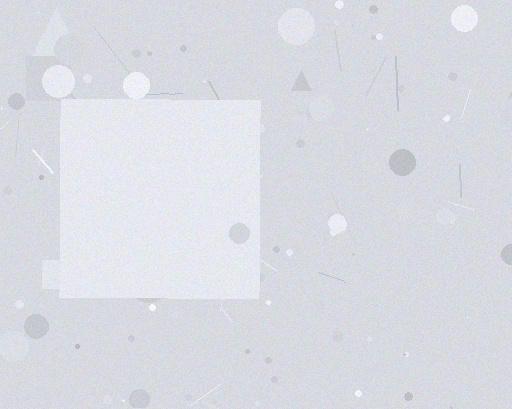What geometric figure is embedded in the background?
A square is embedded in the background.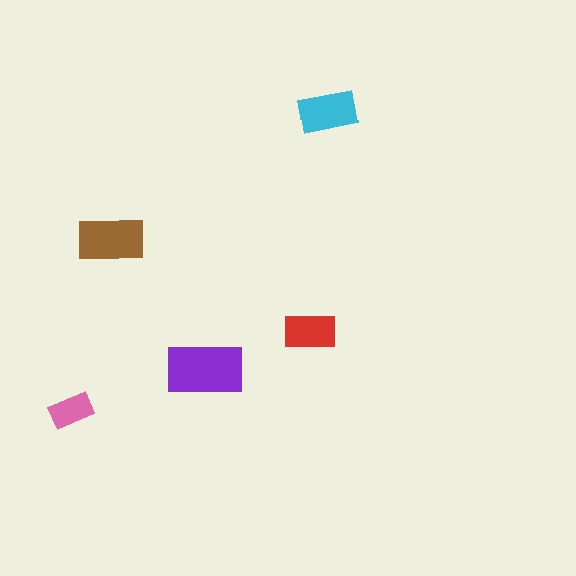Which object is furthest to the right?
The cyan rectangle is rightmost.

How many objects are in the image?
There are 5 objects in the image.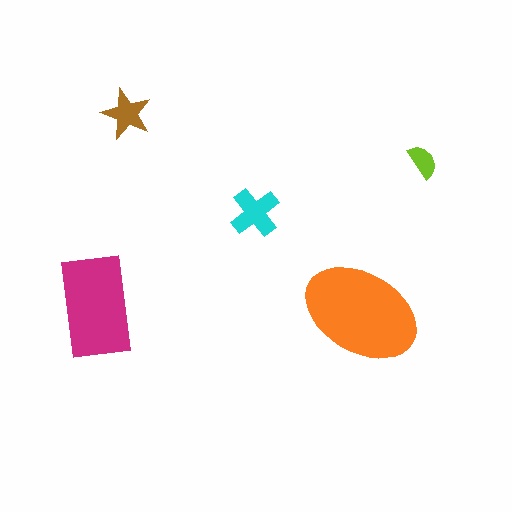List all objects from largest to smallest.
The orange ellipse, the magenta rectangle, the cyan cross, the brown star, the lime semicircle.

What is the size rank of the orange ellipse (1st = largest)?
1st.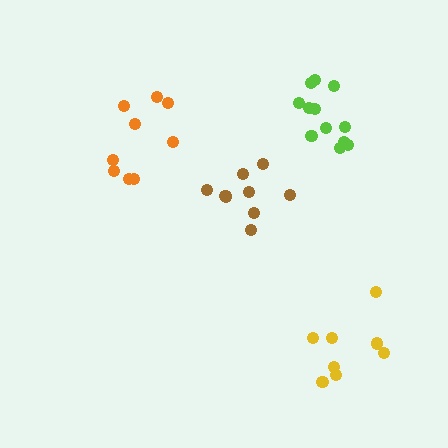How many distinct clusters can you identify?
There are 4 distinct clusters.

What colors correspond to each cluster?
The clusters are colored: yellow, orange, brown, lime.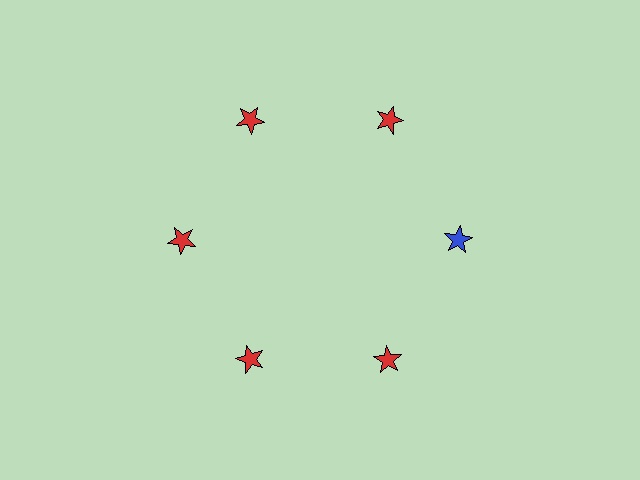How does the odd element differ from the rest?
It has a different color: blue instead of red.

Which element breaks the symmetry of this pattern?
The blue star at roughly the 3 o'clock position breaks the symmetry. All other shapes are red stars.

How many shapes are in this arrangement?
There are 6 shapes arranged in a ring pattern.